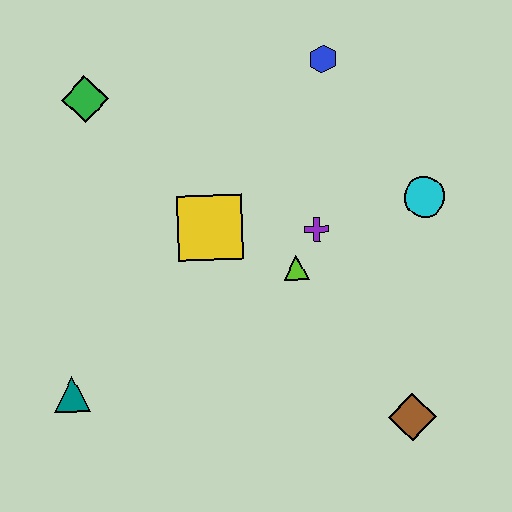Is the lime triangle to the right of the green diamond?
Yes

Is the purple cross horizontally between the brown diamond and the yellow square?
Yes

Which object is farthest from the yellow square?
The brown diamond is farthest from the yellow square.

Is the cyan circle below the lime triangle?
No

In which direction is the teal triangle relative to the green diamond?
The teal triangle is below the green diamond.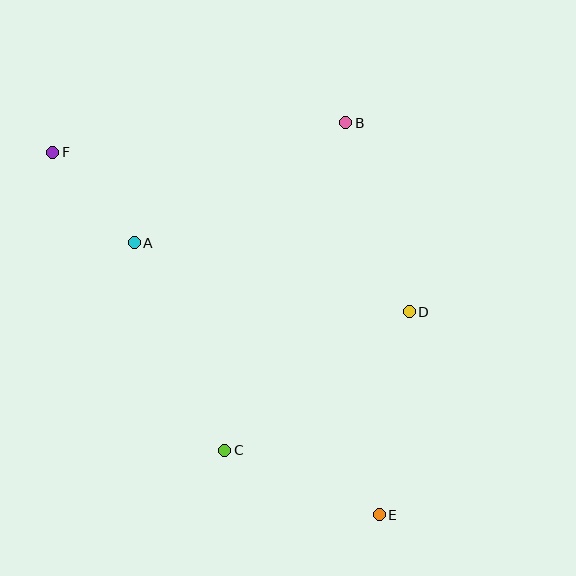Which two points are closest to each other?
Points A and F are closest to each other.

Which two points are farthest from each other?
Points E and F are farthest from each other.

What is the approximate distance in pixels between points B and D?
The distance between B and D is approximately 199 pixels.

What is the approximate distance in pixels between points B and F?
The distance between B and F is approximately 294 pixels.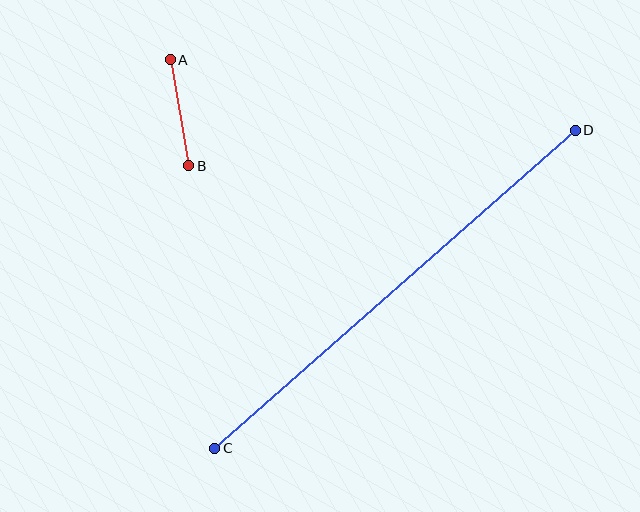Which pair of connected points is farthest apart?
Points C and D are farthest apart.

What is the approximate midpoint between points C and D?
The midpoint is at approximately (395, 289) pixels.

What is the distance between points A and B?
The distance is approximately 108 pixels.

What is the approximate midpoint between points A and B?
The midpoint is at approximately (179, 113) pixels.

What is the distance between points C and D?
The distance is approximately 481 pixels.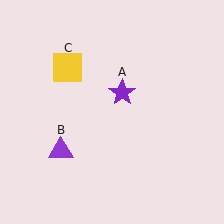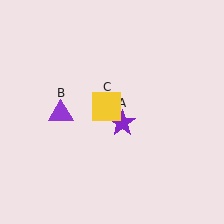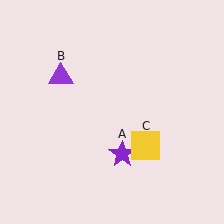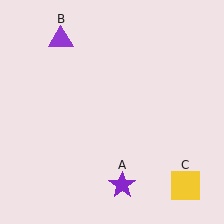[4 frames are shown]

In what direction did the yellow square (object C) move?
The yellow square (object C) moved down and to the right.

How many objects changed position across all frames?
3 objects changed position: purple star (object A), purple triangle (object B), yellow square (object C).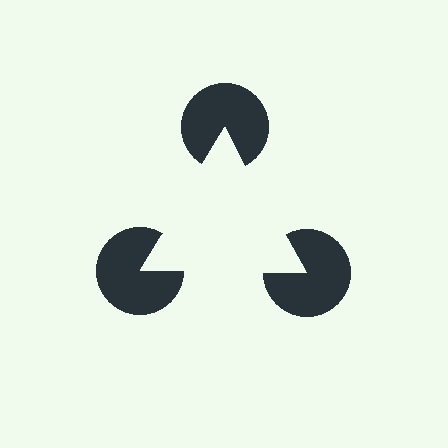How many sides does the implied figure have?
3 sides.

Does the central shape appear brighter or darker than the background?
It typically appears slightly brighter than the background, even though no actual brightness change is drawn.